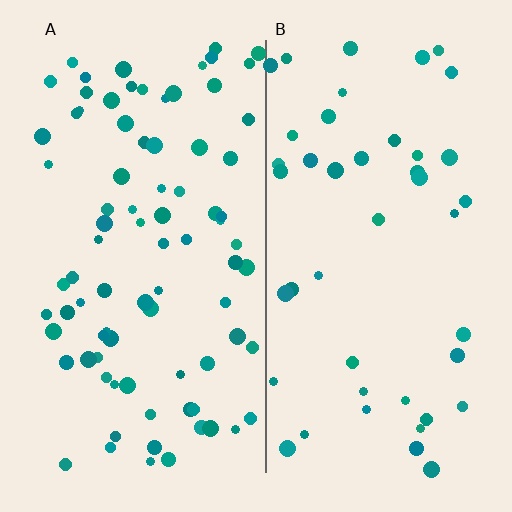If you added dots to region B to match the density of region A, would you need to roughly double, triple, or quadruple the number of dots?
Approximately double.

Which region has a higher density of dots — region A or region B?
A (the left).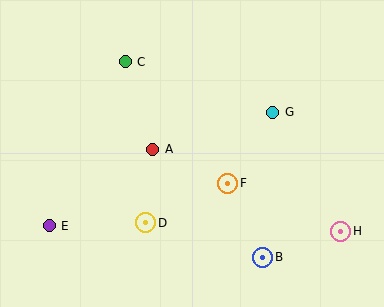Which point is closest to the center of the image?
Point A at (153, 149) is closest to the center.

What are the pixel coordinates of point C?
Point C is at (125, 62).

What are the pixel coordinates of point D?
Point D is at (146, 223).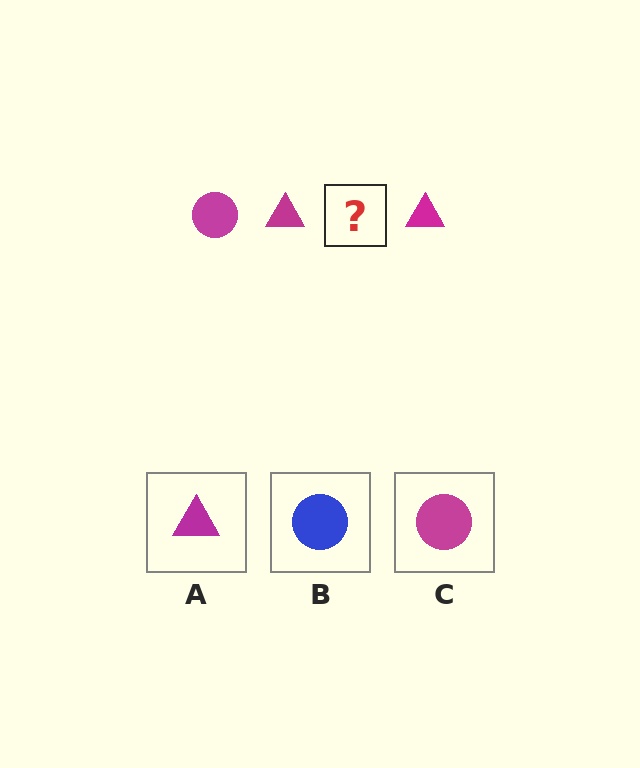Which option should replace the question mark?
Option C.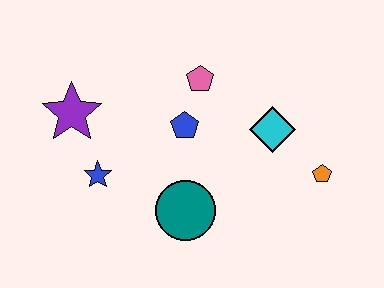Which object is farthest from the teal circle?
The purple star is farthest from the teal circle.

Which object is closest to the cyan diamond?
The orange pentagon is closest to the cyan diamond.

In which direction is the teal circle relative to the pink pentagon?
The teal circle is below the pink pentagon.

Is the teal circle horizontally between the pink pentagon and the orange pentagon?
No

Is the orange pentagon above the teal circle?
Yes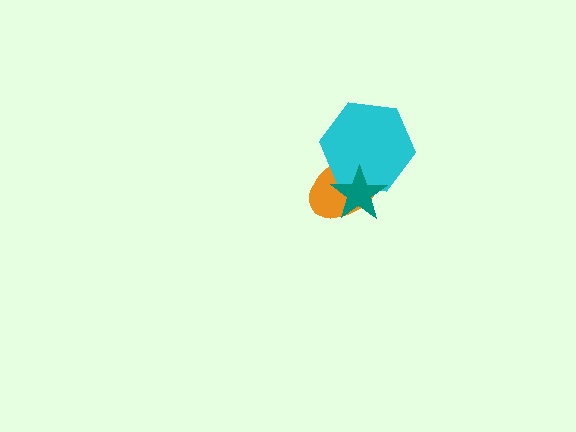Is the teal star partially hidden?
No, no other shape covers it.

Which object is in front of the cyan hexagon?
The teal star is in front of the cyan hexagon.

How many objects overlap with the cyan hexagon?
2 objects overlap with the cyan hexagon.